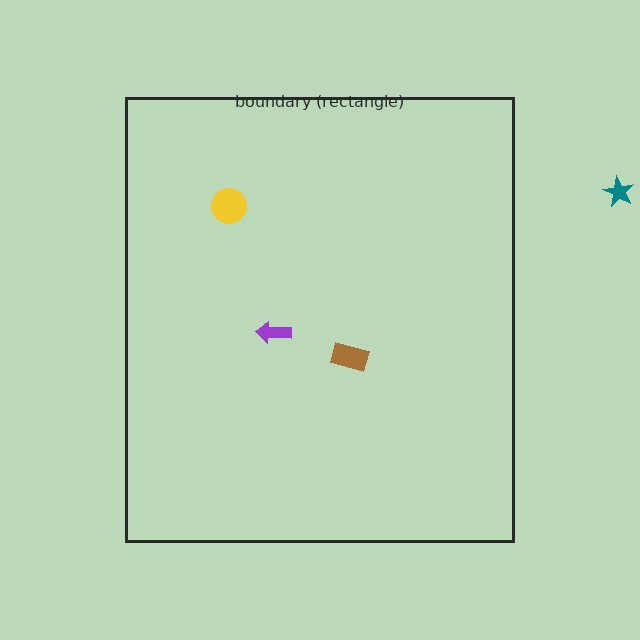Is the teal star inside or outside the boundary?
Outside.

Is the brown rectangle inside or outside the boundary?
Inside.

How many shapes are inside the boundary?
3 inside, 1 outside.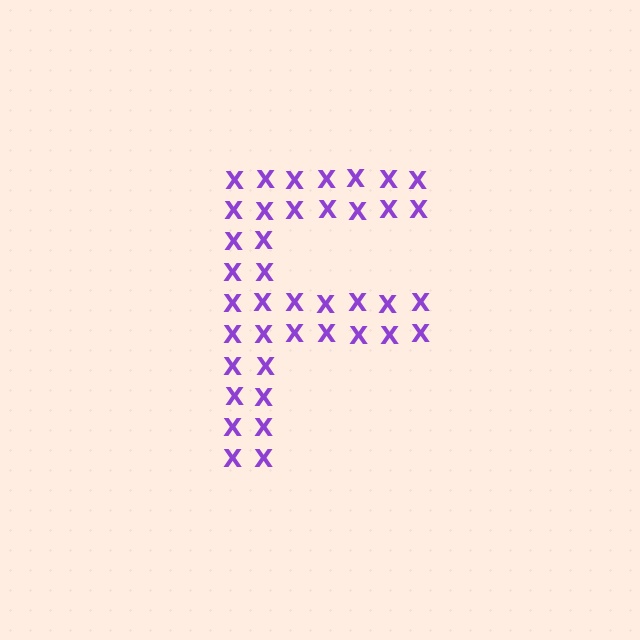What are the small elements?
The small elements are letter X's.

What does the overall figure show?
The overall figure shows the letter F.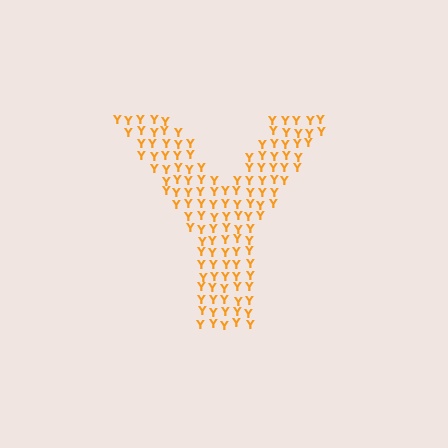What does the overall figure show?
The overall figure shows the letter Y.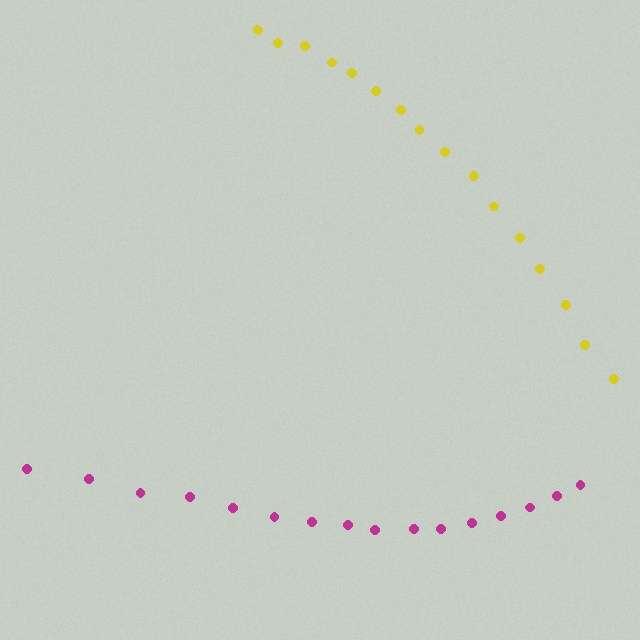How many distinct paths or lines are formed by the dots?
There are 2 distinct paths.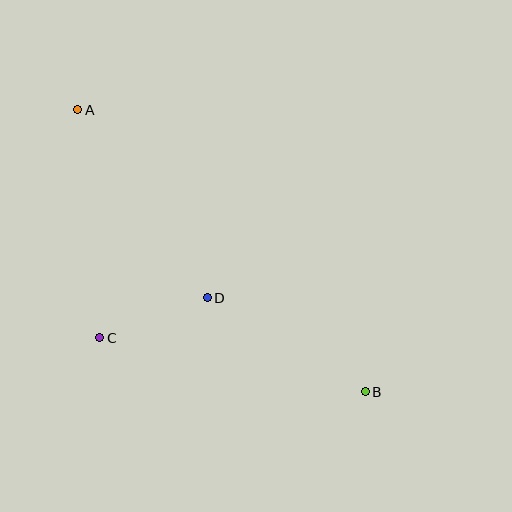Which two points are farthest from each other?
Points A and B are farthest from each other.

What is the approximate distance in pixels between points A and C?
The distance between A and C is approximately 229 pixels.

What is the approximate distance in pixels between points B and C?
The distance between B and C is approximately 271 pixels.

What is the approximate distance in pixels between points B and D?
The distance between B and D is approximately 184 pixels.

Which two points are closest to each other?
Points C and D are closest to each other.